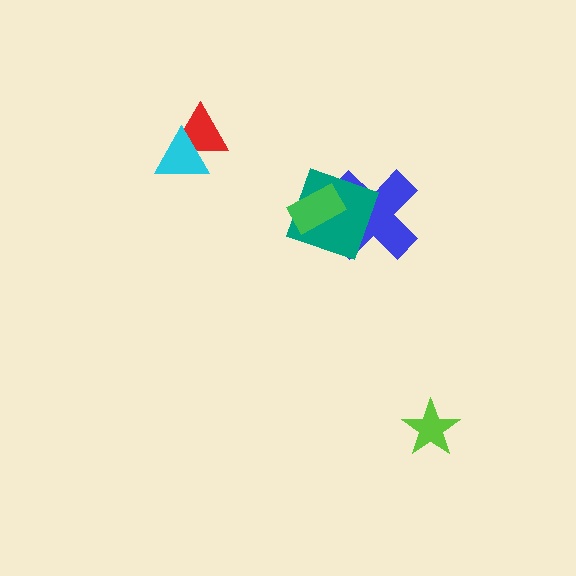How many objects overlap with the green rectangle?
2 objects overlap with the green rectangle.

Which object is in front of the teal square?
The green rectangle is in front of the teal square.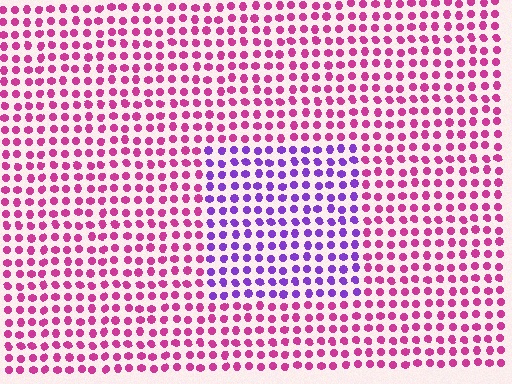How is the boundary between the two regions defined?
The boundary is defined purely by a slight shift in hue (about 50 degrees). Spacing, size, and orientation are identical on both sides.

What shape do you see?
I see a rectangle.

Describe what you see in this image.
The image is filled with small magenta elements in a uniform arrangement. A rectangle-shaped region is visible where the elements are tinted to a slightly different hue, forming a subtle color boundary.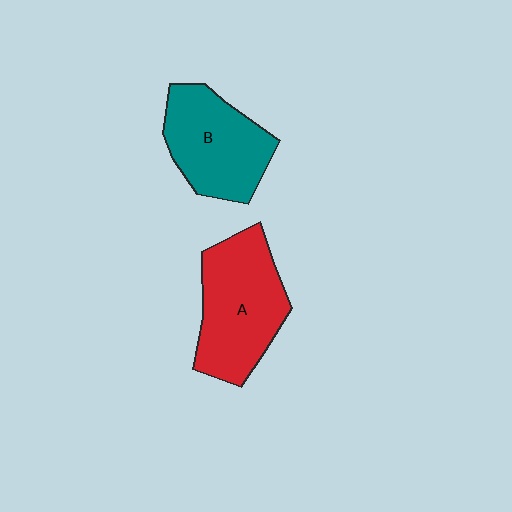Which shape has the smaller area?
Shape B (teal).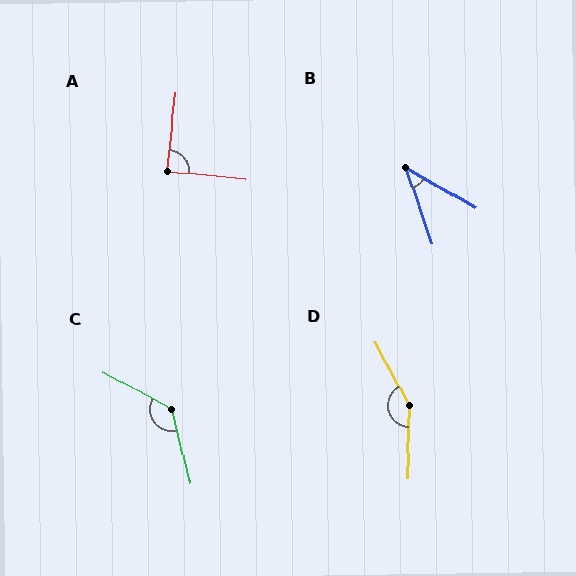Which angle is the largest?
D, at approximately 151 degrees.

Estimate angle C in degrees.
Approximately 132 degrees.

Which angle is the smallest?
B, at approximately 41 degrees.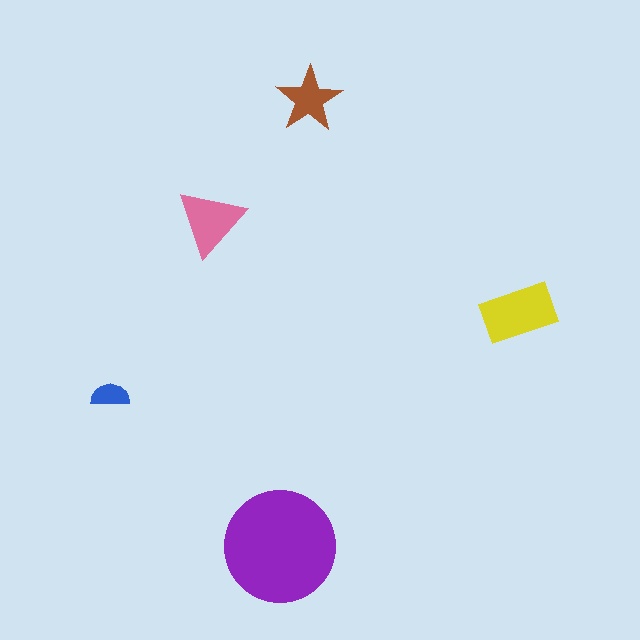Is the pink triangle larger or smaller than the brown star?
Larger.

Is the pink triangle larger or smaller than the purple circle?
Smaller.